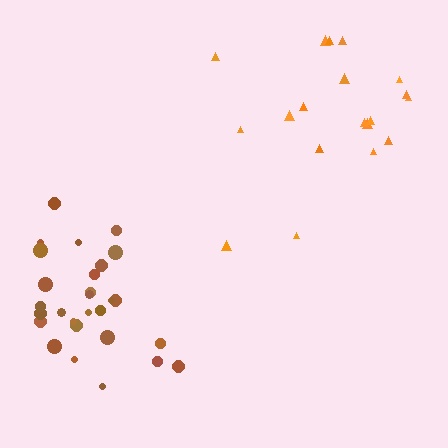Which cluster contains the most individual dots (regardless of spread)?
Brown (28).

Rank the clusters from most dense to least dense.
brown, orange.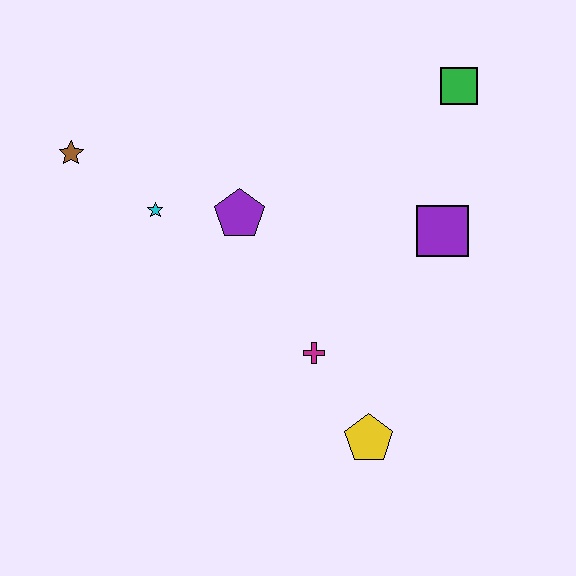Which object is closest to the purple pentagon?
The cyan star is closest to the purple pentagon.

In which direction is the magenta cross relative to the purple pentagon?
The magenta cross is below the purple pentagon.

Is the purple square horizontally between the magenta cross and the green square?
Yes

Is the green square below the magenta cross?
No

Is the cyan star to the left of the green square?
Yes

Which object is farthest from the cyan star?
The green square is farthest from the cyan star.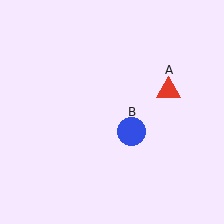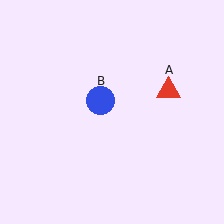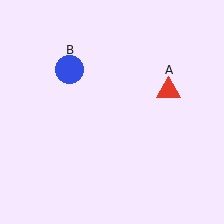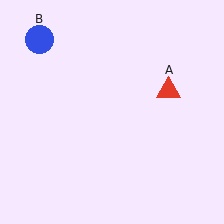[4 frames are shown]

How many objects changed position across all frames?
1 object changed position: blue circle (object B).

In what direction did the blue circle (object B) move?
The blue circle (object B) moved up and to the left.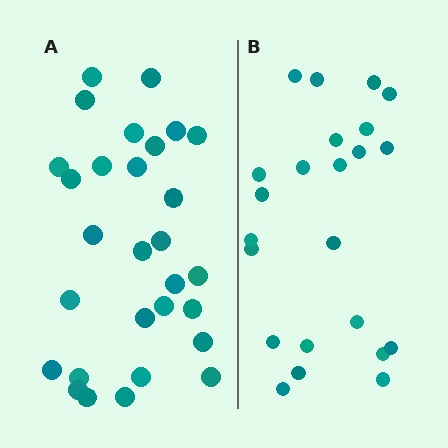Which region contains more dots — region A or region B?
Region A (the left region) has more dots.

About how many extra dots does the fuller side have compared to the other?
Region A has about 6 more dots than region B.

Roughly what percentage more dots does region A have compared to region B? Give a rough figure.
About 25% more.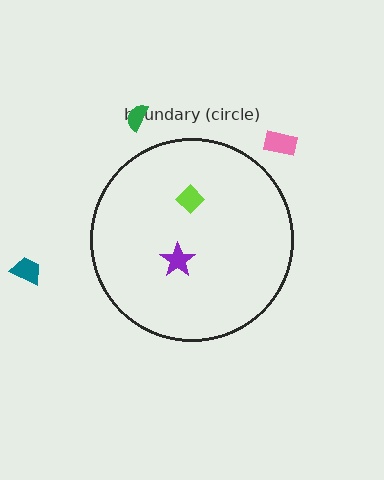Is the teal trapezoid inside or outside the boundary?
Outside.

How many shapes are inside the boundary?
2 inside, 3 outside.